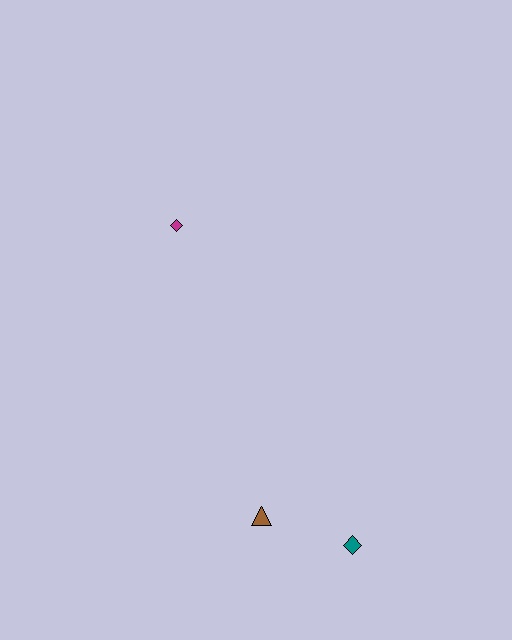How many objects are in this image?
There are 3 objects.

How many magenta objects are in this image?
There is 1 magenta object.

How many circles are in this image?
There are no circles.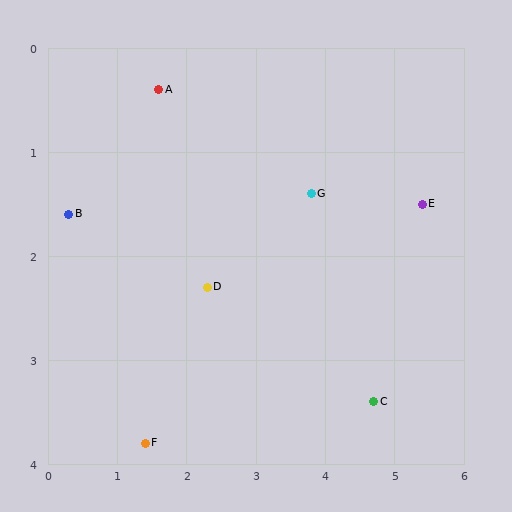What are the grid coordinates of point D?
Point D is at approximately (2.3, 2.3).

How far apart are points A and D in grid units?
Points A and D are about 2.0 grid units apart.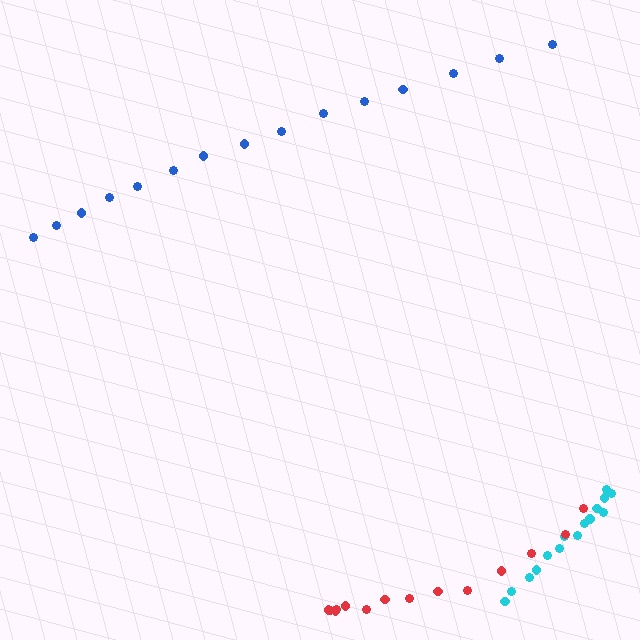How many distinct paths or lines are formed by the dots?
There are 3 distinct paths.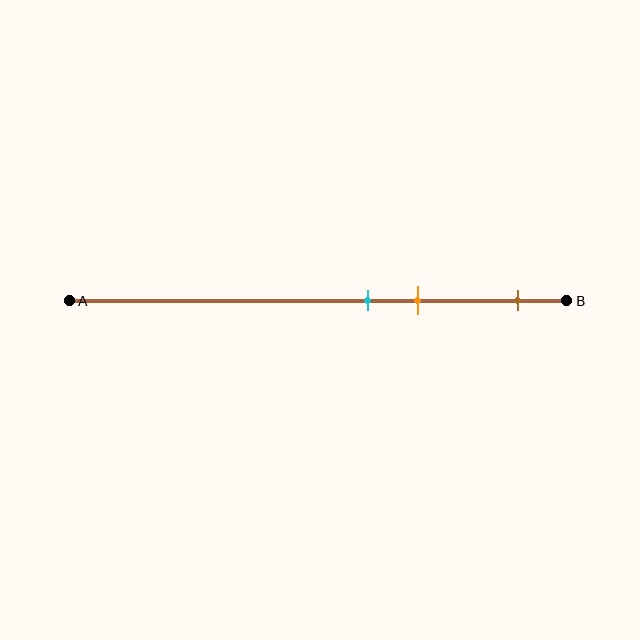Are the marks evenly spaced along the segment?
No, the marks are not evenly spaced.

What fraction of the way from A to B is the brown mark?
The brown mark is approximately 90% (0.9) of the way from A to B.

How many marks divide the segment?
There are 3 marks dividing the segment.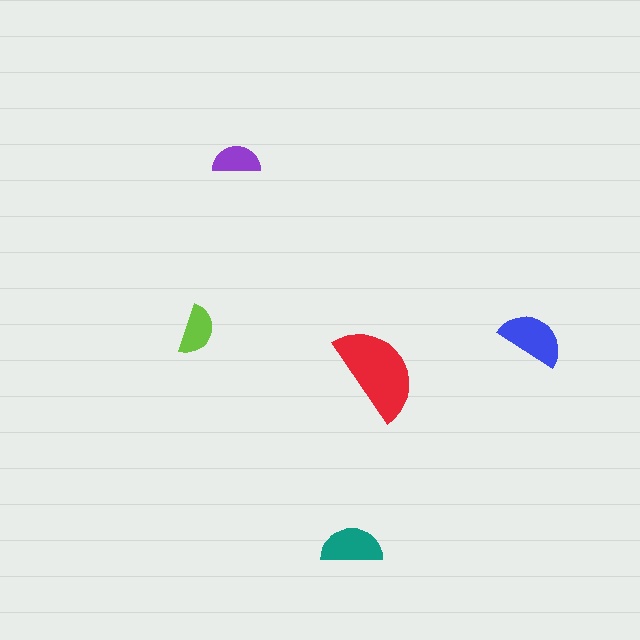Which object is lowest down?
The teal semicircle is bottommost.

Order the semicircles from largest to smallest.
the red one, the blue one, the teal one, the lime one, the purple one.